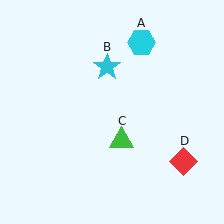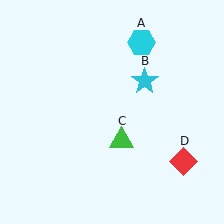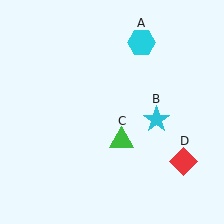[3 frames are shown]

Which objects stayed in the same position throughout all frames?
Cyan hexagon (object A) and green triangle (object C) and red diamond (object D) remained stationary.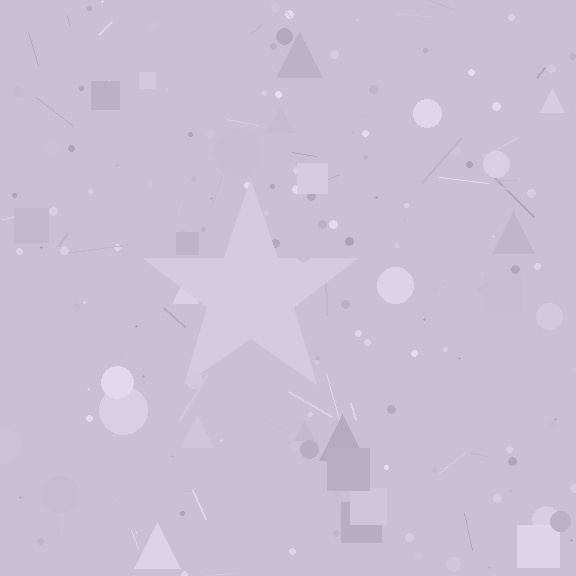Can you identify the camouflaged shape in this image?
The camouflaged shape is a star.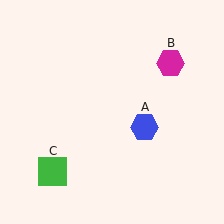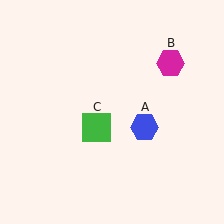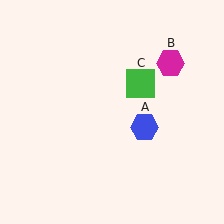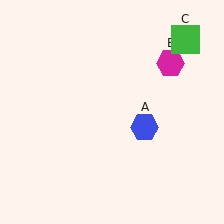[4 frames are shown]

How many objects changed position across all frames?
1 object changed position: green square (object C).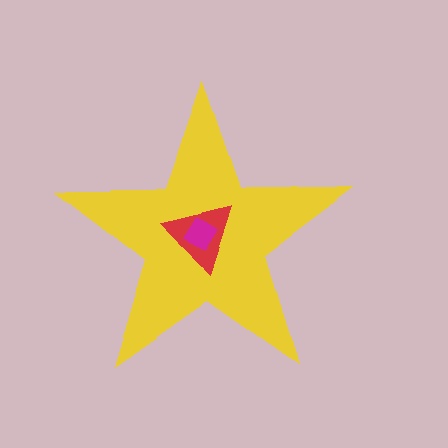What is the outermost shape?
The yellow star.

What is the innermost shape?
The magenta diamond.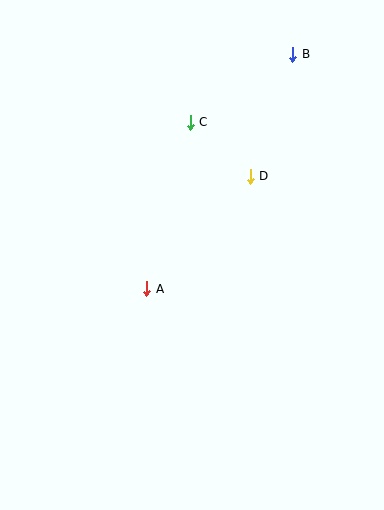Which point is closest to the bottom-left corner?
Point A is closest to the bottom-left corner.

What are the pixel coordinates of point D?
Point D is at (250, 176).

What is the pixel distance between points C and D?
The distance between C and D is 81 pixels.